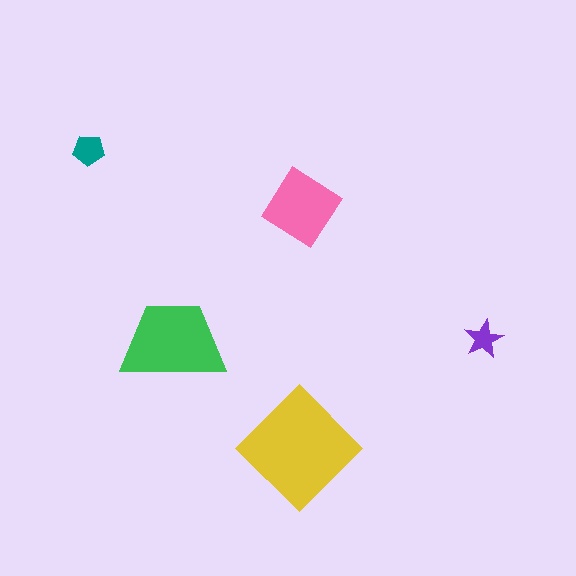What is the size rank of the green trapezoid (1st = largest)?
2nd.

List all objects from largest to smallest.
The yellow diamond, the green trapezoid, the pink diamond, the teal pentagon, the purple star.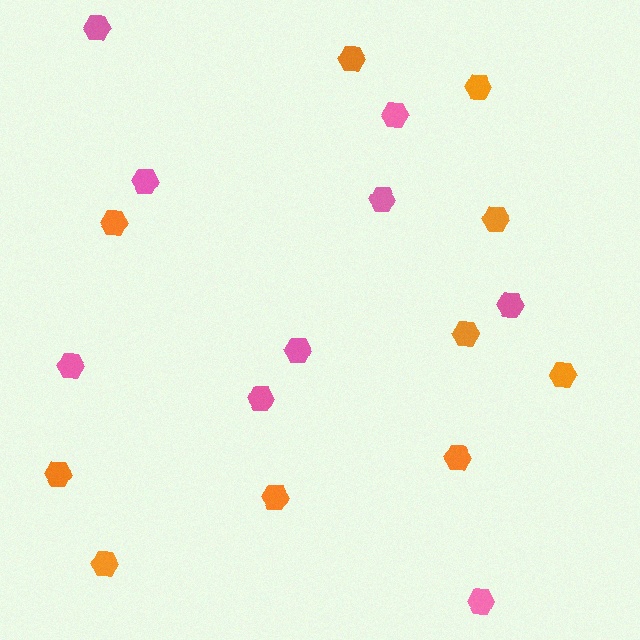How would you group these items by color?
There are 2 groups: one group of pink hexagons (9) and one group of orange hexagons (10).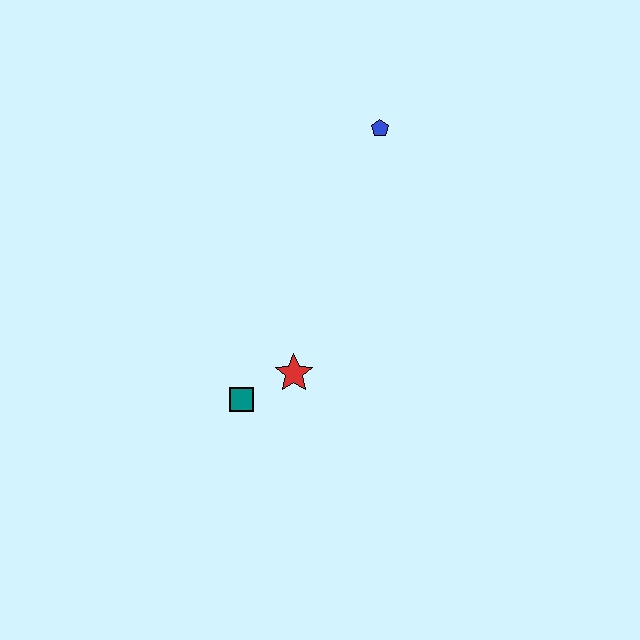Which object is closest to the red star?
The teal square is closest to the red star.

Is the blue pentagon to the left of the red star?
No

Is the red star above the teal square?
Yes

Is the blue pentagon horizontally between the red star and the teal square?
No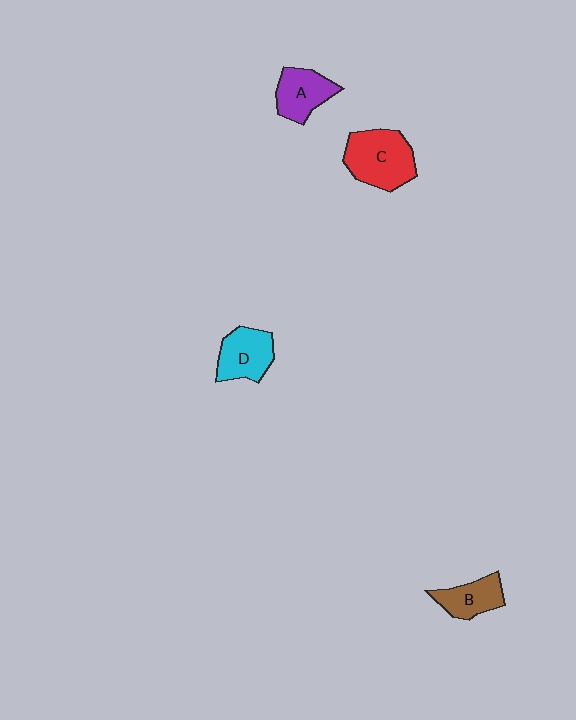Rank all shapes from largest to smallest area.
From largest to smallest: C (red), D (cyan), A (purple), B (brown).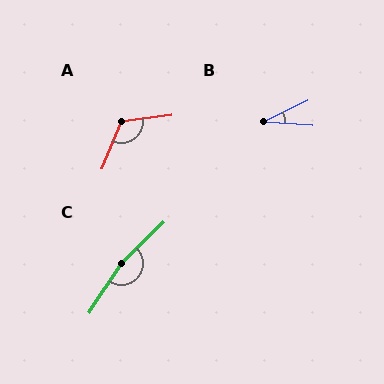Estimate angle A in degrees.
Approximately 120 degrees.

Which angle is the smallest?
B, at approximately 30 degrees.